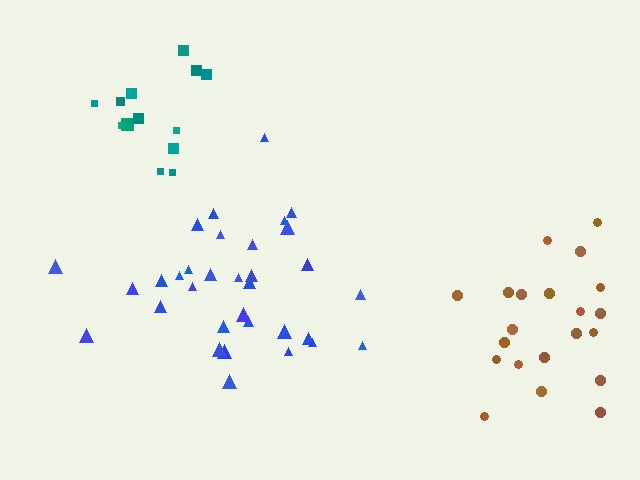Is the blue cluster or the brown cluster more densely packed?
Blue.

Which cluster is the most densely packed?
Blue.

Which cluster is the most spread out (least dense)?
Teal.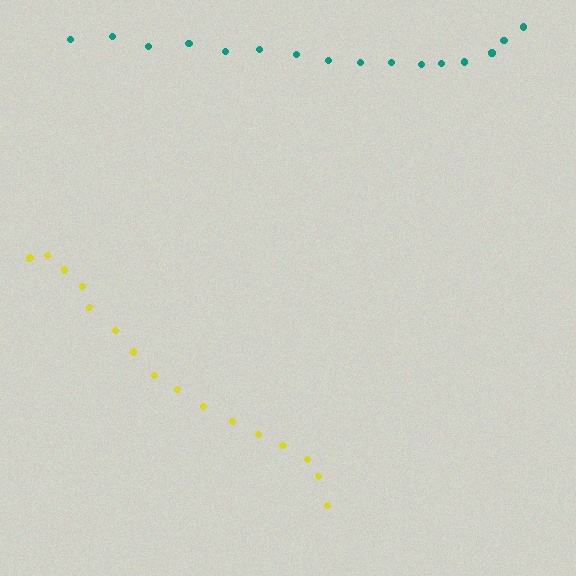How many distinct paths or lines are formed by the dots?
There are 2 distinct paths.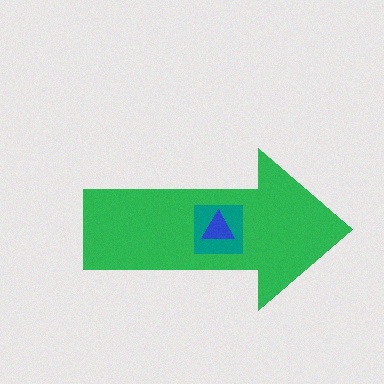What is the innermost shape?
The blue triangle.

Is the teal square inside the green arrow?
Yes.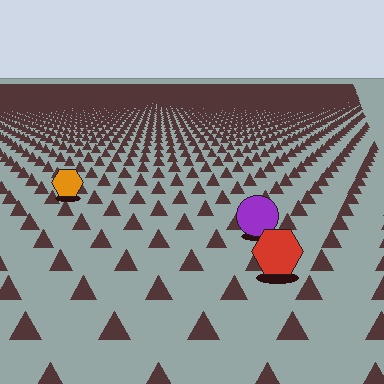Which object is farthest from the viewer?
The orange hexagon is farthest from the viewer. It appears smaller and the ground texture around it is denser.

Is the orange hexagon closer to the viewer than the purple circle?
No. The purple circle is closer — you can tell from the texture gradient: the ground texture is coarser near it.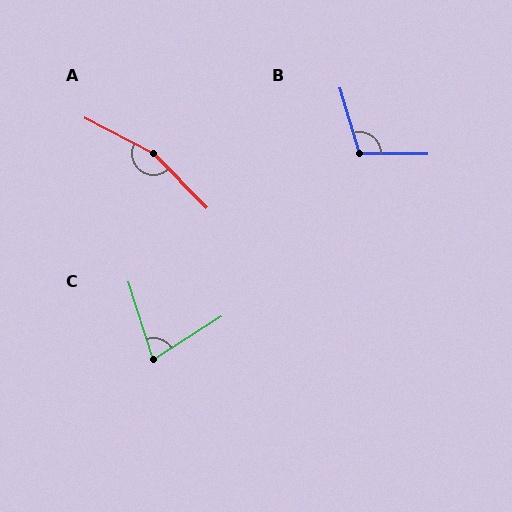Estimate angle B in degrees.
Approximately 107 degrees.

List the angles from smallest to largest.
C (75°), B (107°), A (162°).